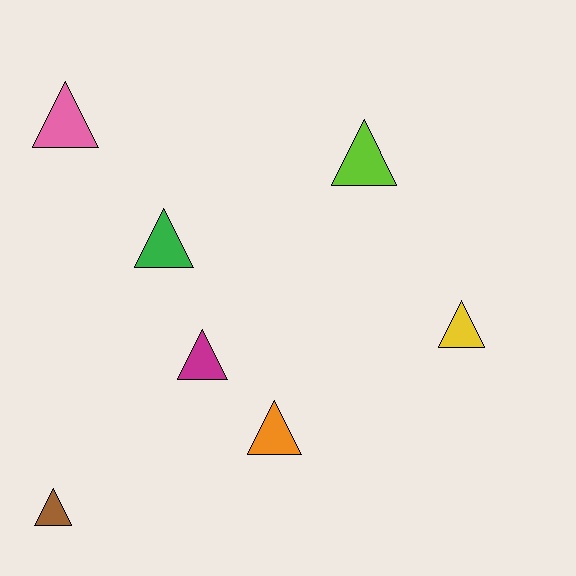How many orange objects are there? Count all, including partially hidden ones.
There is 1 orange object.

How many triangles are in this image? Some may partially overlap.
There are 7 triangles.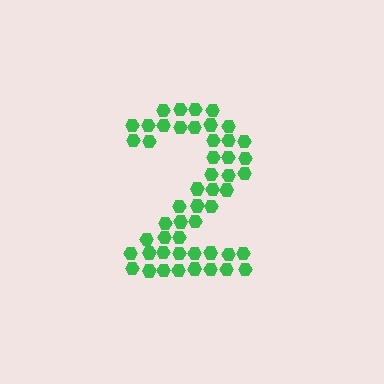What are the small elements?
The small elements are hexagons.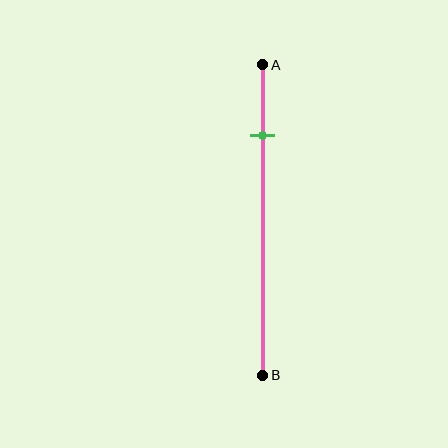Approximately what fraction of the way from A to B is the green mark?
The green mark is approximately 25% of the way from A to B.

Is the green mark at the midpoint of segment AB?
No, the mark is at about 25% from A, not at the 50% midpoint.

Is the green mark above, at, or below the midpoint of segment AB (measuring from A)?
The green mark is above the midpoint of segment AB.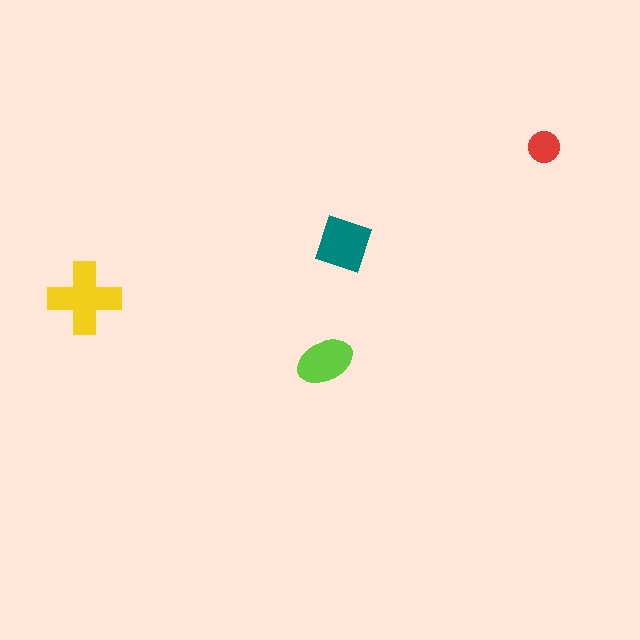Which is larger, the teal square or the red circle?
The teal square.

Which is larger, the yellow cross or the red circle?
The yellow cross.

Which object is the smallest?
The red circle.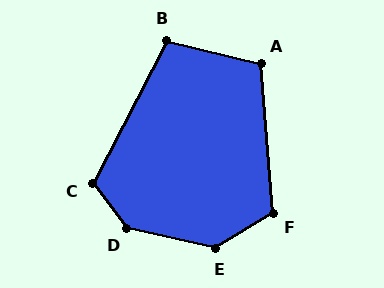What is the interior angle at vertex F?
Approximately 117 degrees (obtuse).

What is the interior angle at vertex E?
Approximately 137 degrees (obtuse).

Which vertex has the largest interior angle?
D, at approximately 139 degrees.